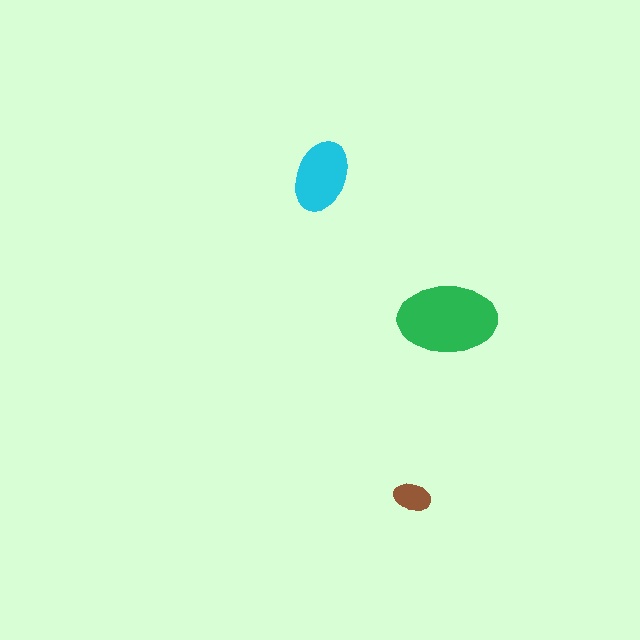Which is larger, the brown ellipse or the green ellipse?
The green one.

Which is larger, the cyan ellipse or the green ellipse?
The green one.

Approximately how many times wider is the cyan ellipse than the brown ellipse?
About 2 times wider.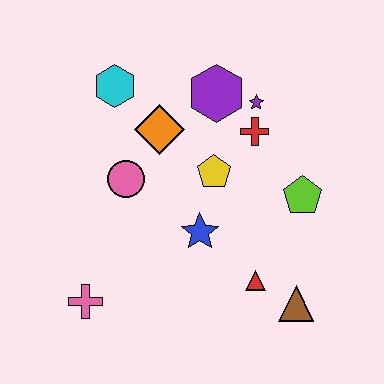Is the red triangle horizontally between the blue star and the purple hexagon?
No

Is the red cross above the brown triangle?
Yes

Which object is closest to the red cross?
The purple star is closest to the red cross.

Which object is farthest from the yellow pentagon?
The pink cross is farthest from the yellow pentagon.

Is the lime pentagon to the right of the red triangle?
Yes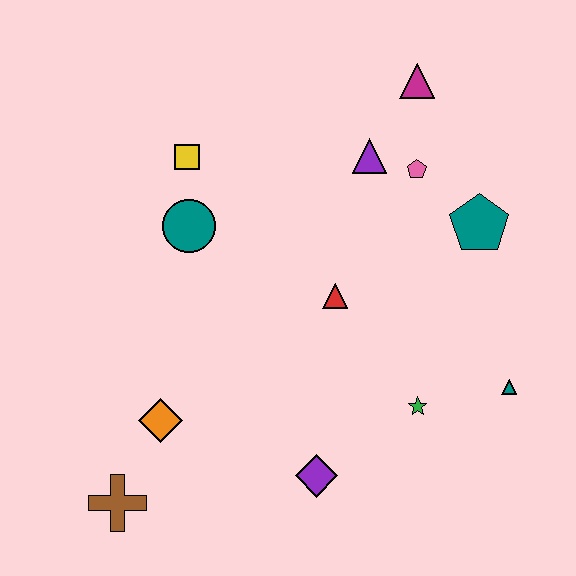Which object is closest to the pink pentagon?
The purple triangle is closest to the pink pentagon.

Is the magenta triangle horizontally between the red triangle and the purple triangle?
No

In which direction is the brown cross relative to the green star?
The brown cross is to the left of the green star.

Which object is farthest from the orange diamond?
The magenta triangle is farthest from the orange diamond.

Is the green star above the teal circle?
No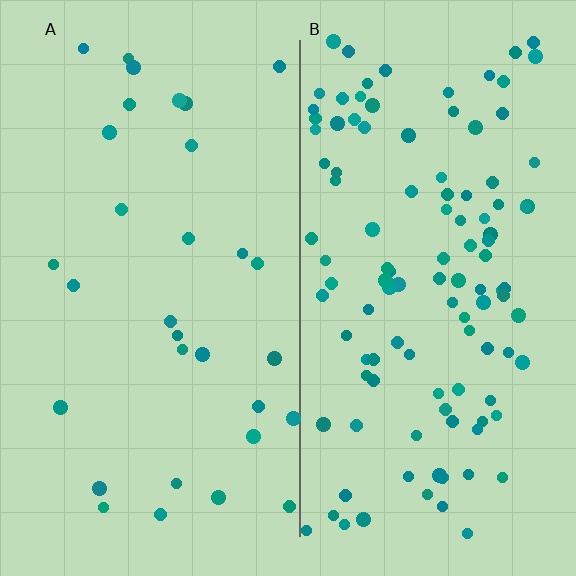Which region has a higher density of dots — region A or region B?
B (the right).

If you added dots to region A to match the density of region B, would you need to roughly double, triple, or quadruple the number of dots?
Approximately quadruple.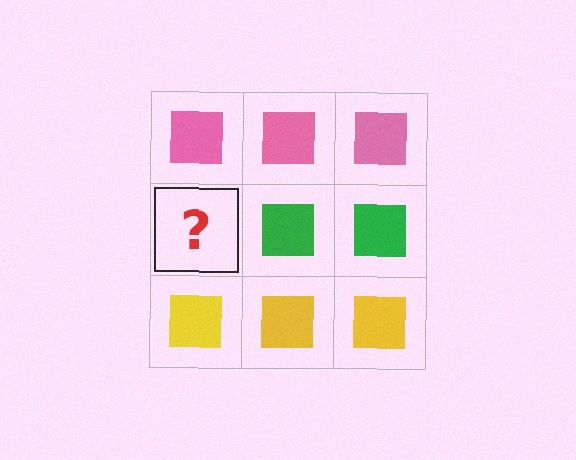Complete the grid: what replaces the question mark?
The question mark should be replaced with a green square.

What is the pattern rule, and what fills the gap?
The rule is that each row has a consistent color. The gap should be filled with a green square.